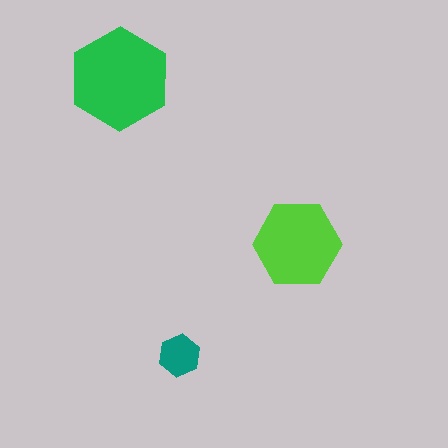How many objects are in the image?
There are 3 objects in the image.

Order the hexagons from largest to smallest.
the green one, the lime one, the teal one.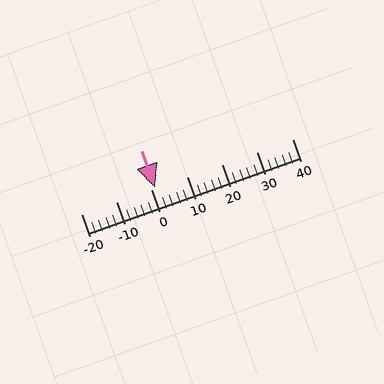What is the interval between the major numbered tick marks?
The major tick marks are spaced 10 units apart.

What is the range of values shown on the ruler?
The ruler shows values from -20 to 40.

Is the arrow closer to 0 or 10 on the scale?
The arrow is closer to 0.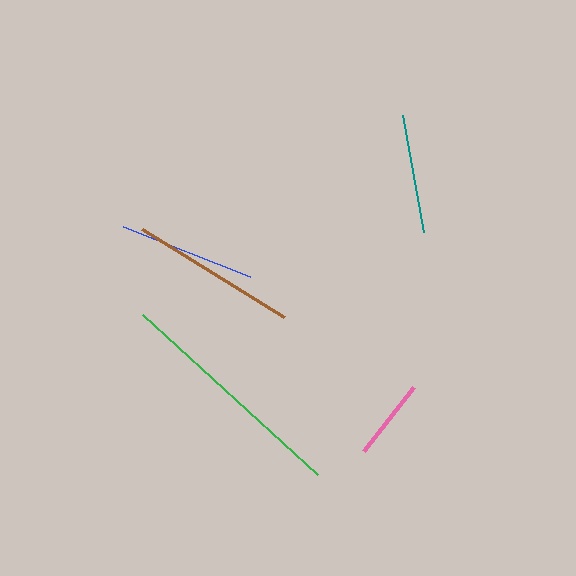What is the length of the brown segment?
The brown segment is approximately 167 pixels long.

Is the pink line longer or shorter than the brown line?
The brown line is longer than the pink line.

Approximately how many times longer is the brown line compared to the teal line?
The brown line is approximately 1.4 times the length of the teal line.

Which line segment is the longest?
The green line is the longest at approximately 237 pixels.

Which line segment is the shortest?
The pink line is the shortest at approximately 81 pixels.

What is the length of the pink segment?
The pink segment is approximately 81 pixels long.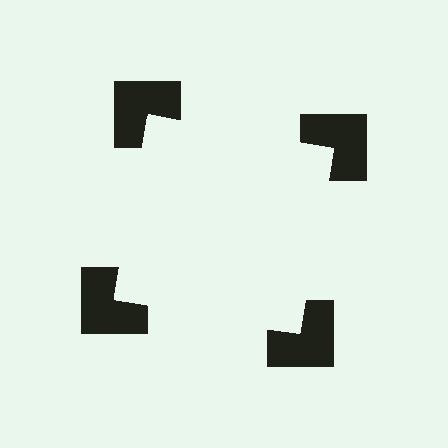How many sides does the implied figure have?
4 sides.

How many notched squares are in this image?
There are 4 — one at each vertex of the illusory square.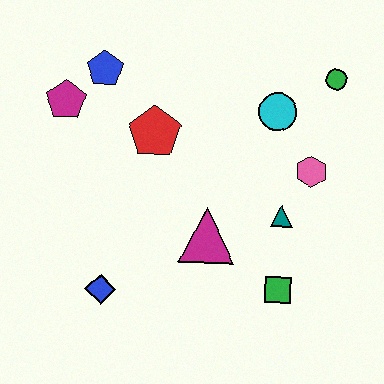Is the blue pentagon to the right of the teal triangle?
No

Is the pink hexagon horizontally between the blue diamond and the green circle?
Yes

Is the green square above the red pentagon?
No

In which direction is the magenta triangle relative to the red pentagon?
The magenta triangle is below the red pentagon.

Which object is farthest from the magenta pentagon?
The green square is farthest from the magenta pentagon.